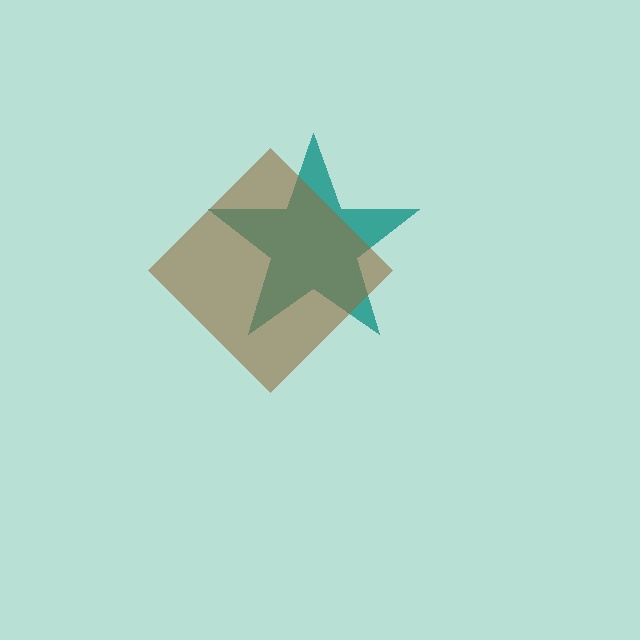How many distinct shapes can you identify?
There are 2 distinct shapes: a teal star, a brown diamond.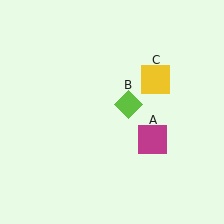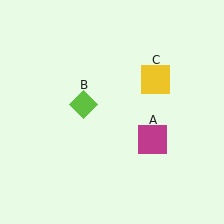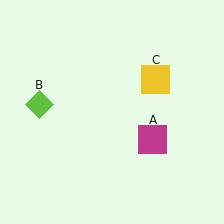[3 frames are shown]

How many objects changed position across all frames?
1 object changed position: lime diamond (object B).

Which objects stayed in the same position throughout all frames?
Magenta square (object A) and yellow square (object C) remained stationary.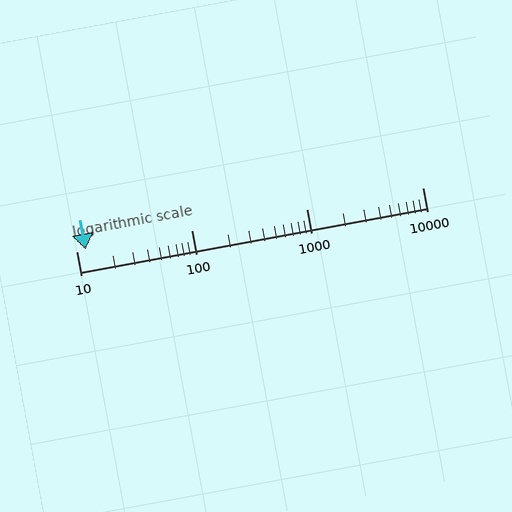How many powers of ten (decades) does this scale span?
The scale spans 3 decades, from 10 to 10000.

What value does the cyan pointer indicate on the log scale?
The pointer indicates approximately 12.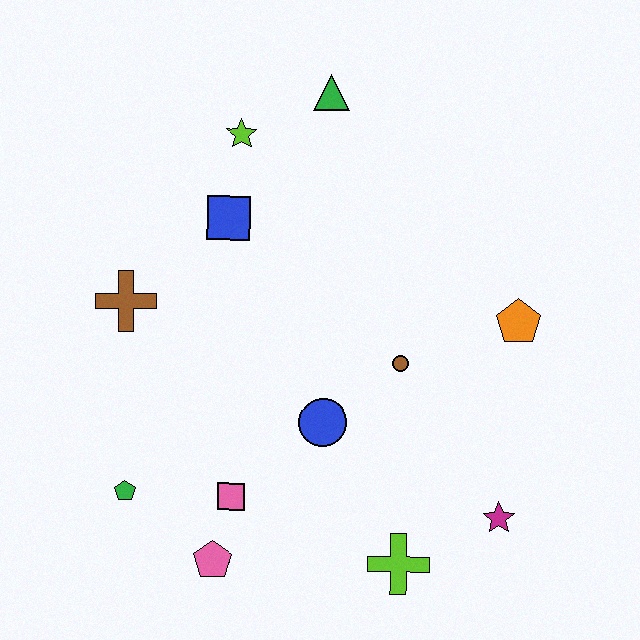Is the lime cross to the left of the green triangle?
No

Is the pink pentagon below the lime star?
Yes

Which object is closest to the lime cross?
The magenta star is closest to the lime cross.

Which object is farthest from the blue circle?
The green triangle is farthest from the blue circle.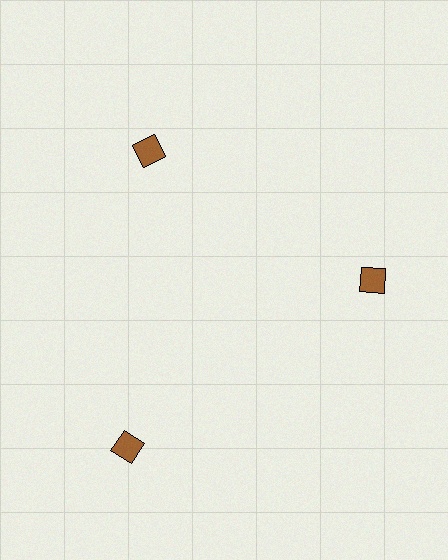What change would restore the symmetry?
The symmetry would be restored by moving it inward, back onto the ring so that all 3 diamonds sit at equal angles and equal distance from the center.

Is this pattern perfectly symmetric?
No. The 3 brown diamonds are arranged in a ring, but one element near the 7 o'clock position is pushed outward from the center, breaking the 3-fold rotational symmetry.